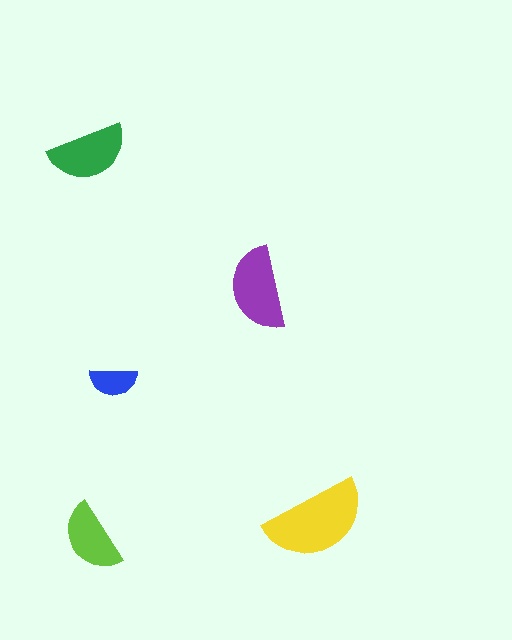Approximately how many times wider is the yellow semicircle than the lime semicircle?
About 1.5 times wider.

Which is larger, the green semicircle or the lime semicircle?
The green one.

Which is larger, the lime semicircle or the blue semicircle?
The lime one.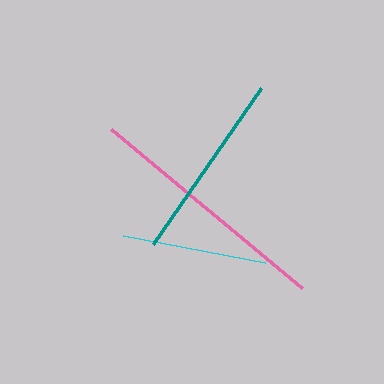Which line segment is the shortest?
The cyan line is the shortest at approximately 144 pixels.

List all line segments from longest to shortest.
From longest to shortest: pink, teal, cyan.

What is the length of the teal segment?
The teal segment is approximately 189 pixels long.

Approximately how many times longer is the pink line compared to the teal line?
The pink line is approximately 1.3 times the length of the teal line.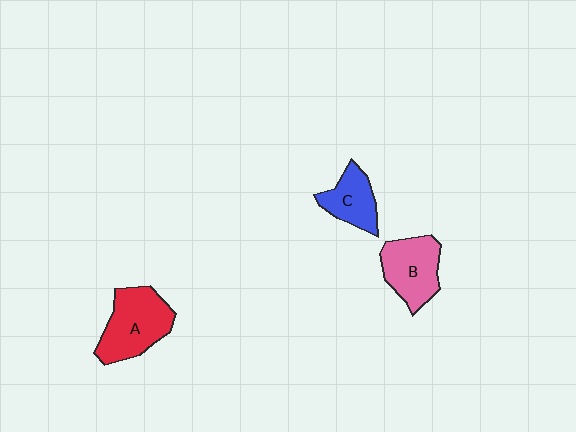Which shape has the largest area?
Shape A (red).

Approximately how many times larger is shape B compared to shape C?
Approximately 1.3 times.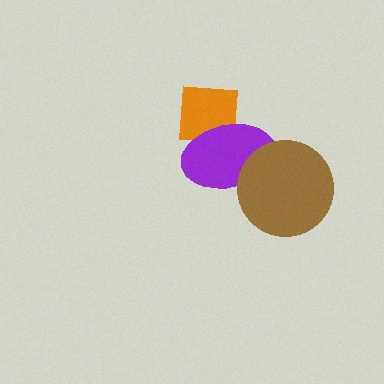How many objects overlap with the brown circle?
1 object overlaps with the brown circle.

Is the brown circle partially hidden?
No, no other shape covers it.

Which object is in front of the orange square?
The purple ellipse is in front of the orange square.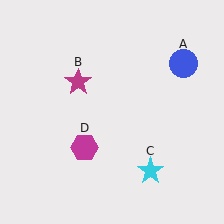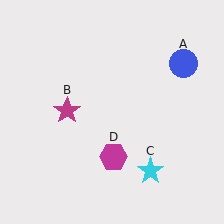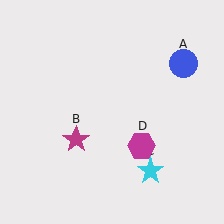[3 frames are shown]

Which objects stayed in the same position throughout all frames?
Blue circle (object A) and cyan star (object C) remained stationary.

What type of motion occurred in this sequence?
The magenta star (object B), magenta hexagon (object D) rotated counterclockwise around the center of the scene.